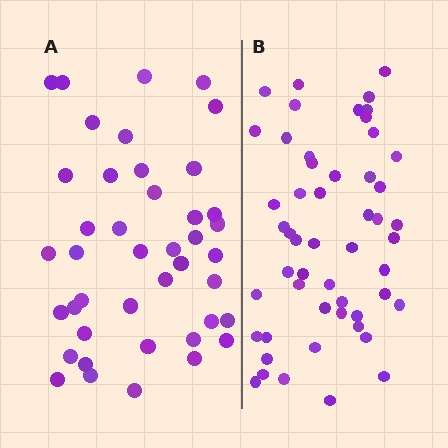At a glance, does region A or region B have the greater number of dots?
Region B (the right region) has more dots.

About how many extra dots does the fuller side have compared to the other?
Region B has roughly 10 or so more dots than region A.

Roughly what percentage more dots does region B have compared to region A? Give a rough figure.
About 25% more.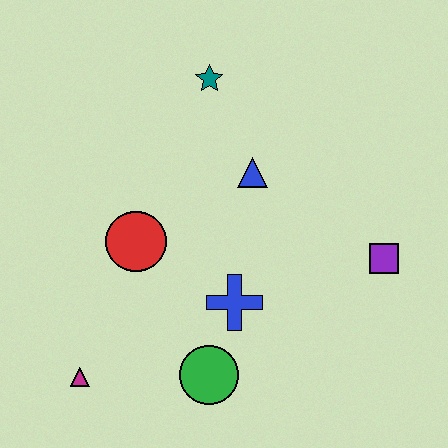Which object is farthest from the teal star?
The magenta triangle is farthest from the teal star.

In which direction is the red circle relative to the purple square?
The red circle is to the left of the purple square.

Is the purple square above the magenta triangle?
Yes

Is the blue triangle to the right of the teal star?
Yes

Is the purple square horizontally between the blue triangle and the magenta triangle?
No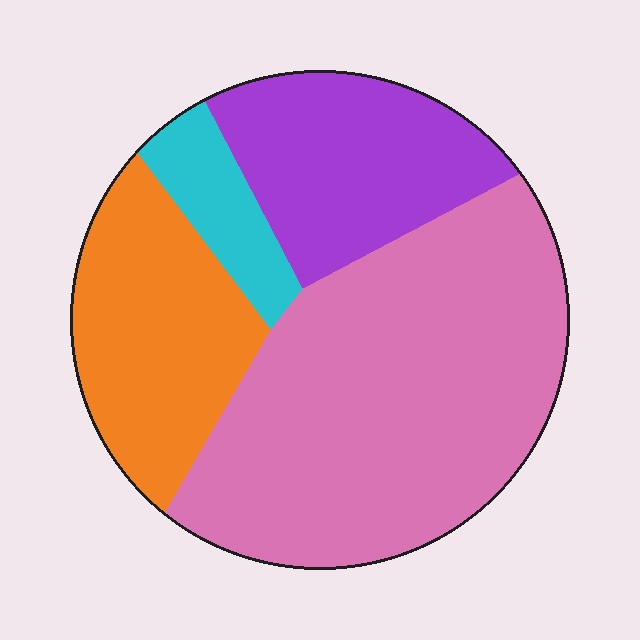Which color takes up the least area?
Cyan, at roughly 10%.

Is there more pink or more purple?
Pink.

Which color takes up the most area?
Pink, at roughly 50%.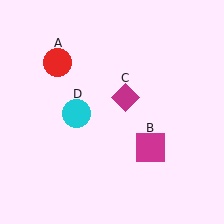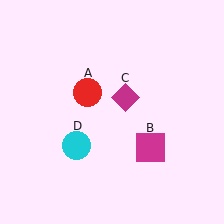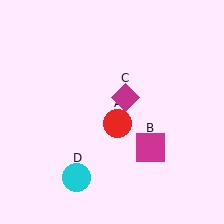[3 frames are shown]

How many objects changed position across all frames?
2 objects changed position: red circle (object A), cyan circle (object D).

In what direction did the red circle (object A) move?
The red circle (object A) moved down and to the right.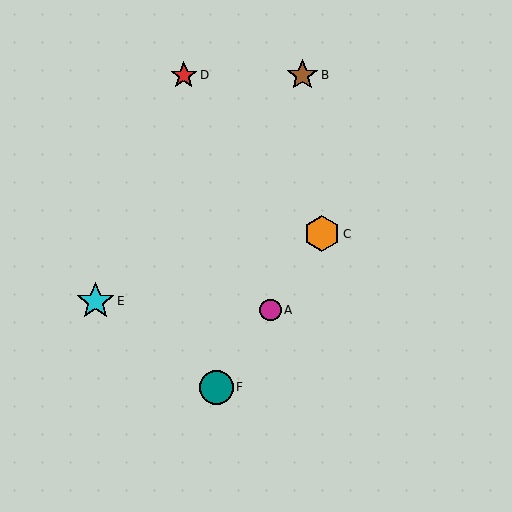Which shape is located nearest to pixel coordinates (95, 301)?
The cyan star (labeled E) at (95, 301) is nearest to that location.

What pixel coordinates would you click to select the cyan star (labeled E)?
Click at (95, 301) to select the cyan star E.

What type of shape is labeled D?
Shape D is a red star.